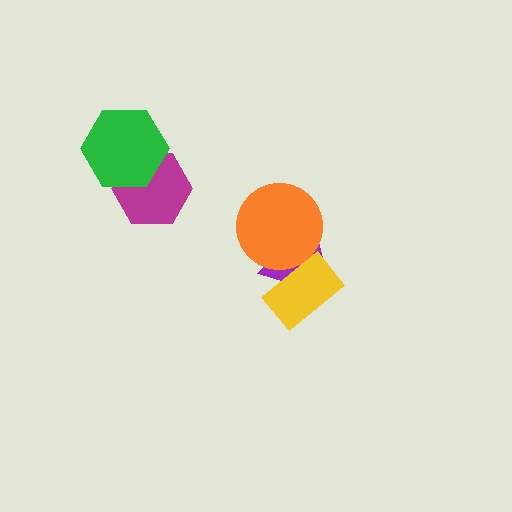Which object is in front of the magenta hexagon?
The green hexagon is in front of the magenta hexagon.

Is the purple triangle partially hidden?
Yes, it is partially covered by another shape.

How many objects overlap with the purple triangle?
2 objects overlap with the purple triangle.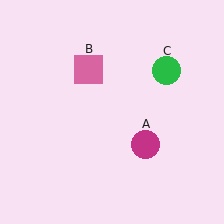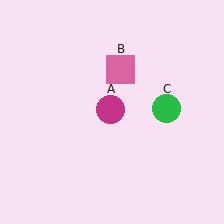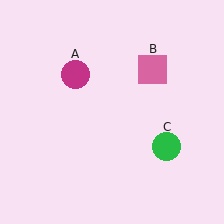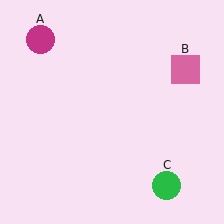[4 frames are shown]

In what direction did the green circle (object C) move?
The green circle (object C) moved down.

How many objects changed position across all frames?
3 objects changed position: magenta circle (object A), pink square (object B), green circle (object C).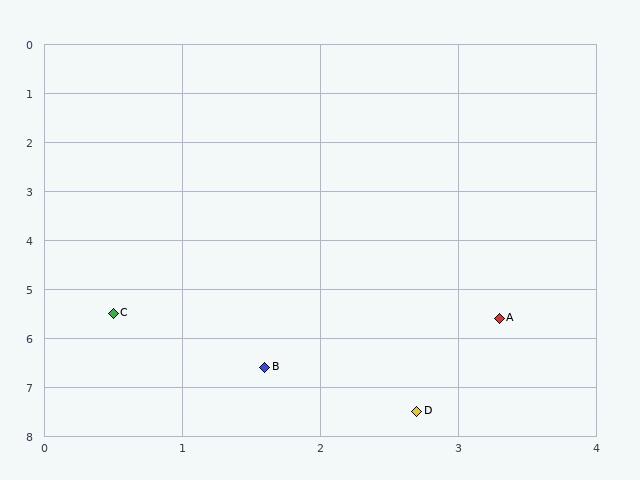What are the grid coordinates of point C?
Point C is at approximately (0.5, 5.5).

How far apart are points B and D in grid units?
Points B and D are about 1.4 grid units apart.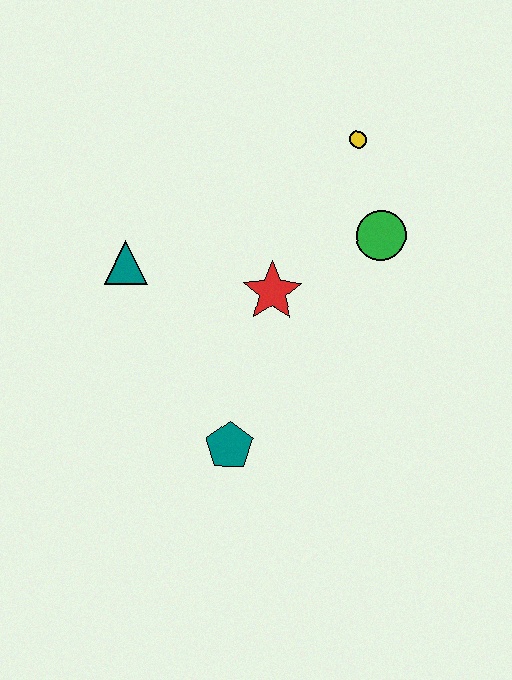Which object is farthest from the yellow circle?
The teal pentagon is farthest from the yellow circle.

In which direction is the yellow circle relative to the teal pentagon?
The yellow circle is above the teal pentagon.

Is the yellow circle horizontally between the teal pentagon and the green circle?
Yes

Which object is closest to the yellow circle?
The green circle is closest to the yellow circle.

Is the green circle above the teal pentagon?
Yes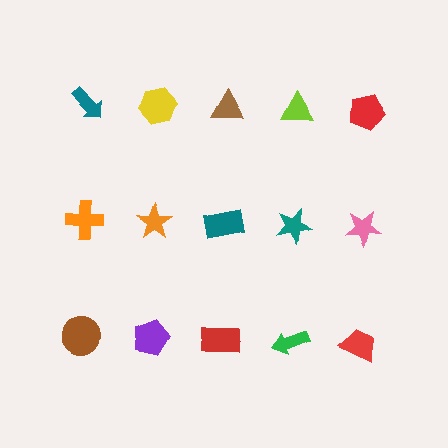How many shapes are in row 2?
5 shapes.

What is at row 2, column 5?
A pink star.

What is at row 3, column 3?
A red rectangle.